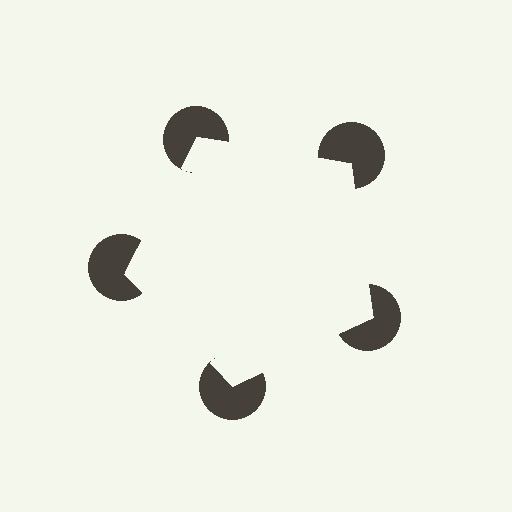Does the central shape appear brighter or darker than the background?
It typically appears slightly brighter than the background, even though no actual brightness change is drawn.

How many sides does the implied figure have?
5 sides.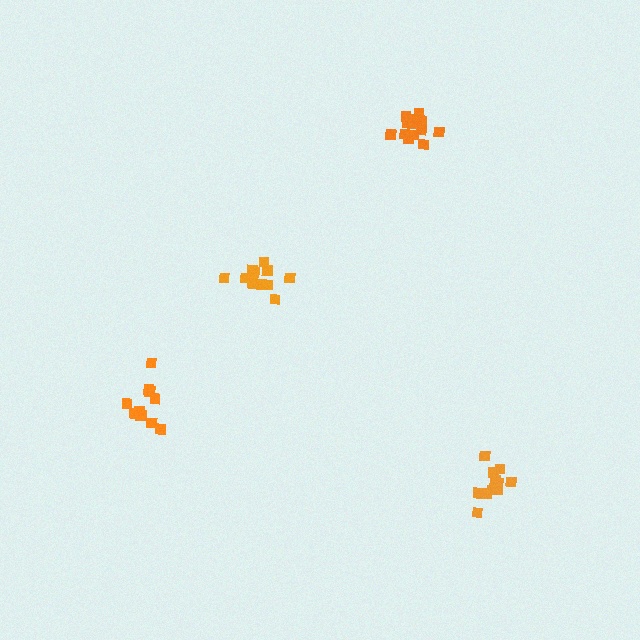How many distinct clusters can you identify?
There are 4 distinct clusters.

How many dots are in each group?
Group 1: 13 dots, Group 2: 11 dots, Group 3: 11 dots, Group 4: 10 dots (45 total).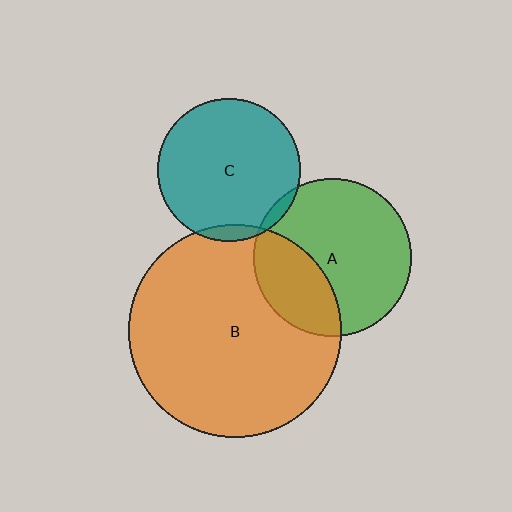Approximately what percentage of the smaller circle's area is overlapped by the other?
Approximately 5%.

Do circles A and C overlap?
Yes.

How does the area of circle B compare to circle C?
Approximately 2.2 times.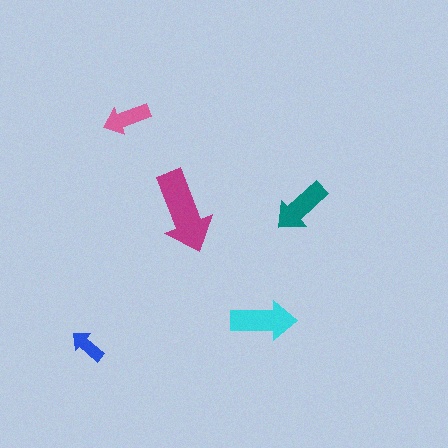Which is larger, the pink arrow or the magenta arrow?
The magenta one.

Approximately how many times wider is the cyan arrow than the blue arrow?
About 2 times wider.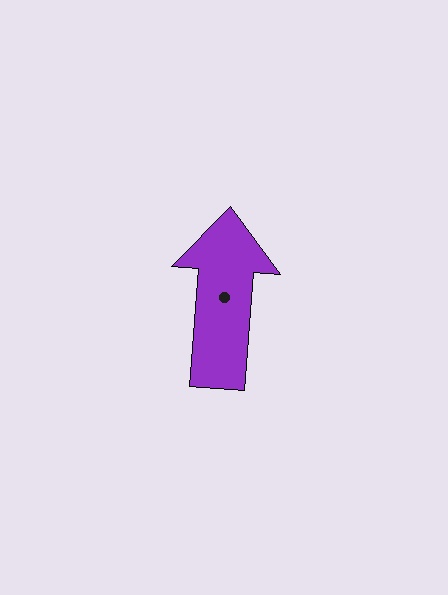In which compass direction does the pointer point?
North.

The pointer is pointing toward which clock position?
Roughly 12 o'clock.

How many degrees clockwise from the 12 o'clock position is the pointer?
Approximately 4 degrees.